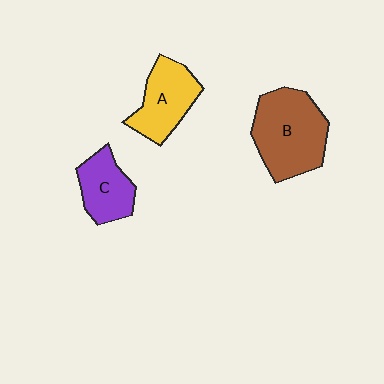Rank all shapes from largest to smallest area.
From largest to smallest: B (brown), A (yellow), C (purple).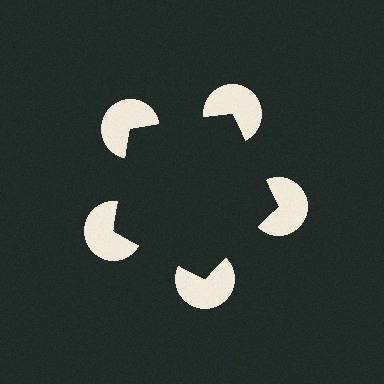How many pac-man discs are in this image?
There are 5 — one at each vertex of the illusory pentagon.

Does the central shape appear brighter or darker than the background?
It typically appears slightly darker than the background, even though no actual brightness change is drawn.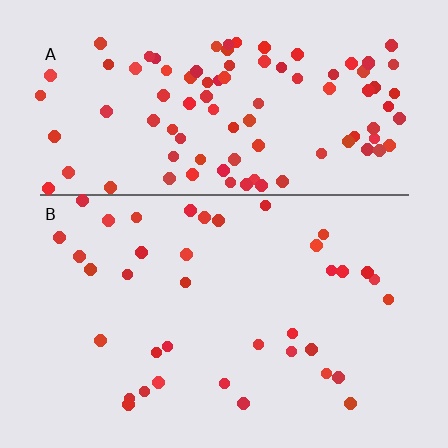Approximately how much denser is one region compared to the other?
Approximately 2.7× — region A over region B.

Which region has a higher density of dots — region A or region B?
A (the top).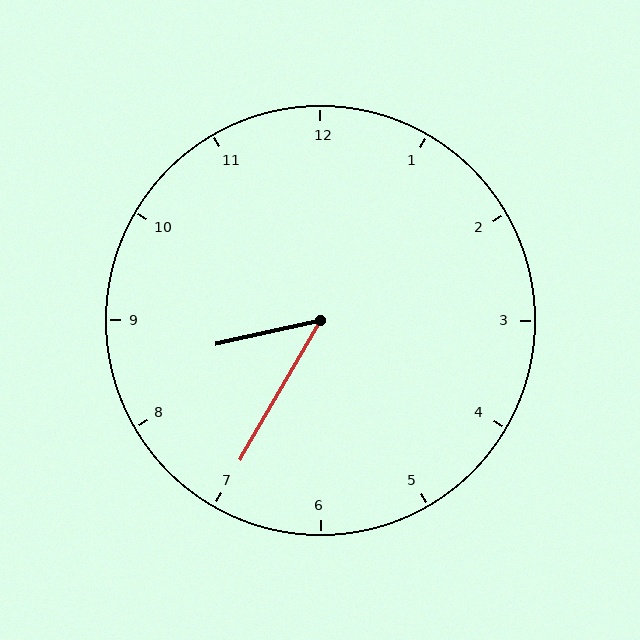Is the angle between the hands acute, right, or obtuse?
It is acute.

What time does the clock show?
8:35.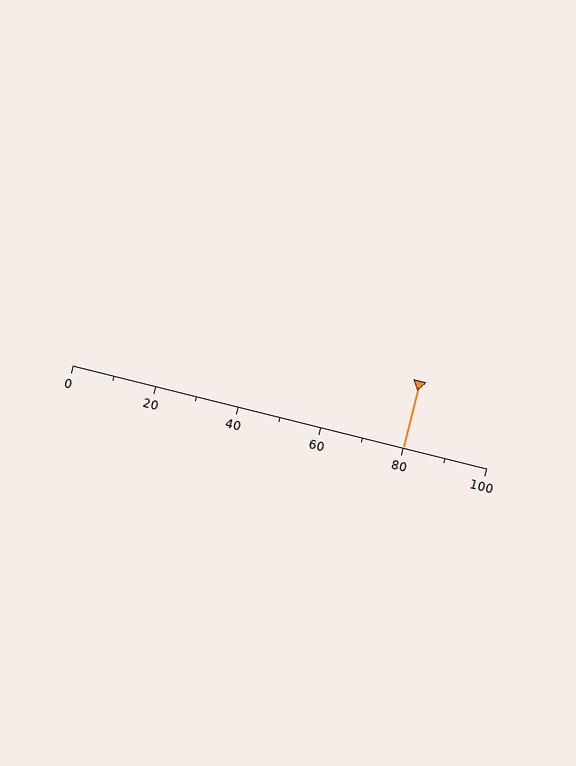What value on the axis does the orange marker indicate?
The marker indicates approximately 80.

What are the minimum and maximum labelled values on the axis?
The axis runs from 0 to 100.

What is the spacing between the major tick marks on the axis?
The major ticks are spaced 20 apart.